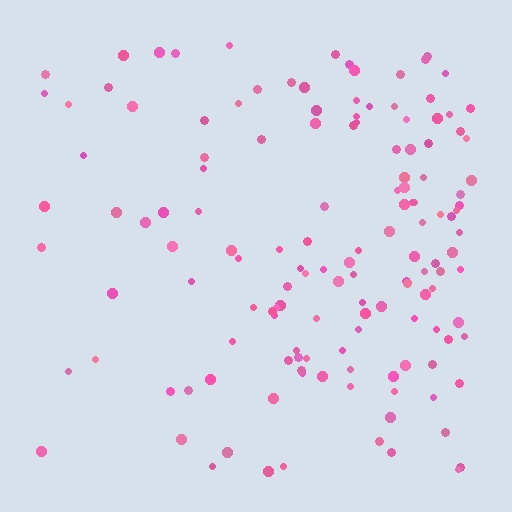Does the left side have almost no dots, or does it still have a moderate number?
Still a moderate number, just noticeably fewer than the right.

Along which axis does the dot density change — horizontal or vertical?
Horizontal.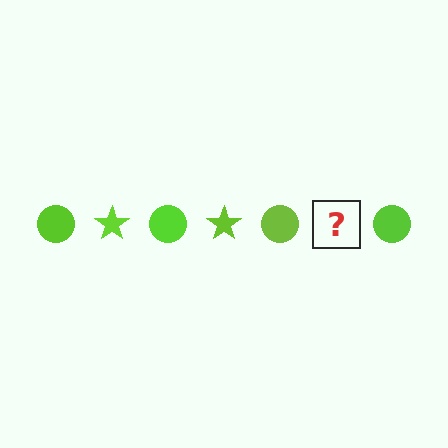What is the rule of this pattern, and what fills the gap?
The rule is that the pattern cycles through circle, star shapes in lime. The gap should be filled with a lime star.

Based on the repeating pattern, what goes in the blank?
The blank should be a lime star.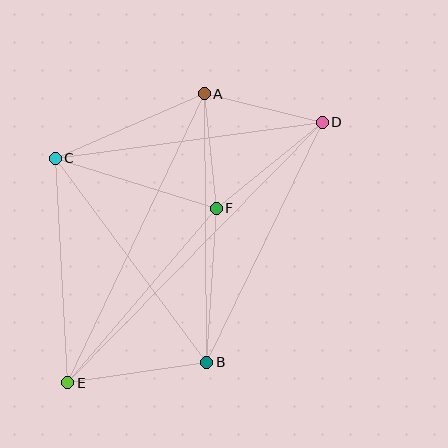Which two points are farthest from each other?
Points D and E are farthest from each other.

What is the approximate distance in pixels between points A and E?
The distance between A and E is approximately 320 pixels.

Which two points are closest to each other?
Points A and F are closest to each other.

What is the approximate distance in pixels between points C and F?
The distance between C and F is approximately 168 pixels.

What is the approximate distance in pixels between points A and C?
The distance between A and C is approximately 163 pixels.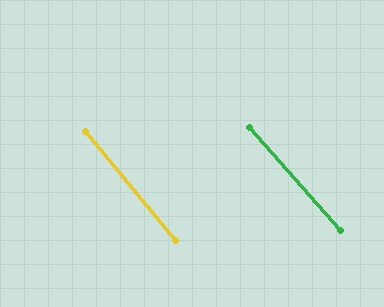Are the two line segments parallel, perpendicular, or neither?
Parallel — their directions differ by only 1.9°.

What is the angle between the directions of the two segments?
Approximately 2 degrees.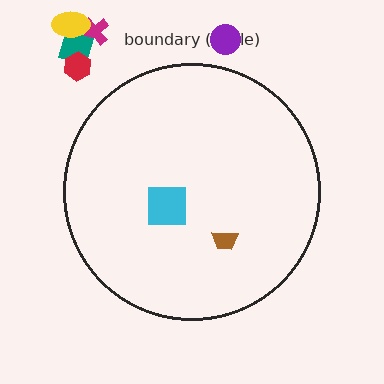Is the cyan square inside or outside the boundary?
Inside.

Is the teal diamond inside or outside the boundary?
Outside.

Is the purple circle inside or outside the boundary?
Outside.